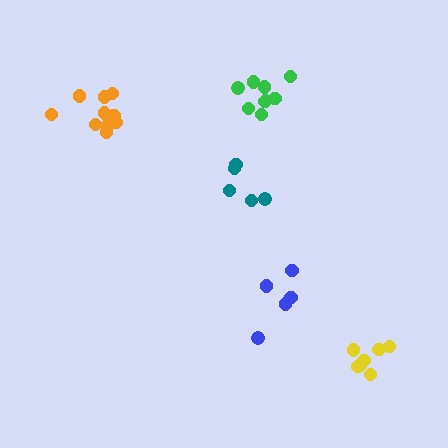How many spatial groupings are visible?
There are 5 spatial groupings.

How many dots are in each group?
Group 1: 9 dots, Group 2: 5 dots, Group 3: 5 dots, Group 4: 11 dots, Group 5: 7 dots (37 total).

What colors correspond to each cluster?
The clusters are colored: green, teal, blue, orange, yellow.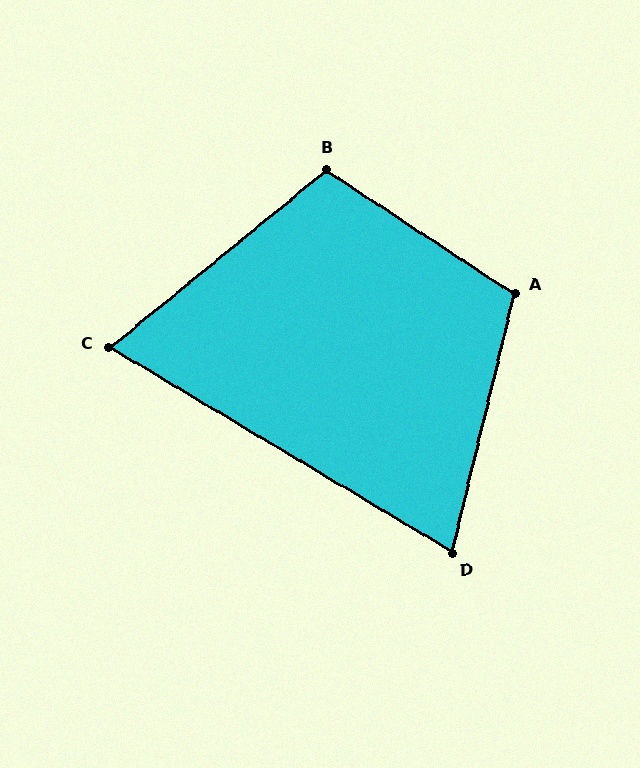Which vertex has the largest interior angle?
A, at approximately 110 degrees.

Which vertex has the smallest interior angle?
C, at approximately 70 degrees.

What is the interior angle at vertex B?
Approximately 107 degrees (obtuse).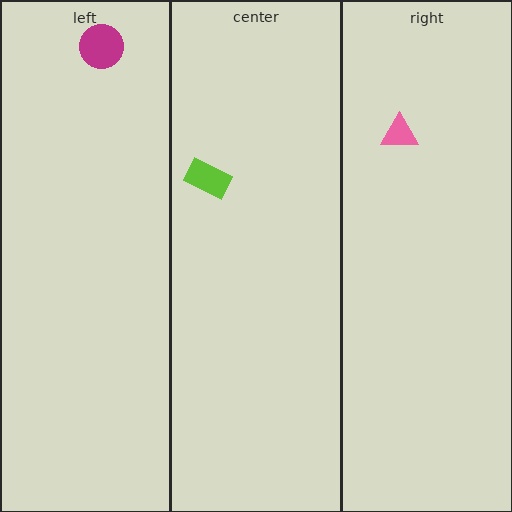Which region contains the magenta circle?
The left region.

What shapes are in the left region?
The magenta circle.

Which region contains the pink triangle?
The right region.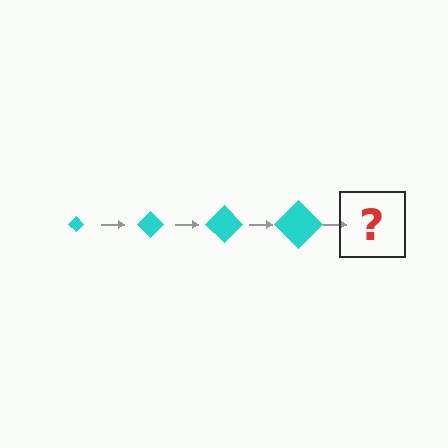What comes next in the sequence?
The next element should be a cyan diamond, larger than the previous one.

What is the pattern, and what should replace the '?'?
The pattern is that the diamond gets progressively larger each step. The '?' should be a cyan diamond, larger than the previous one.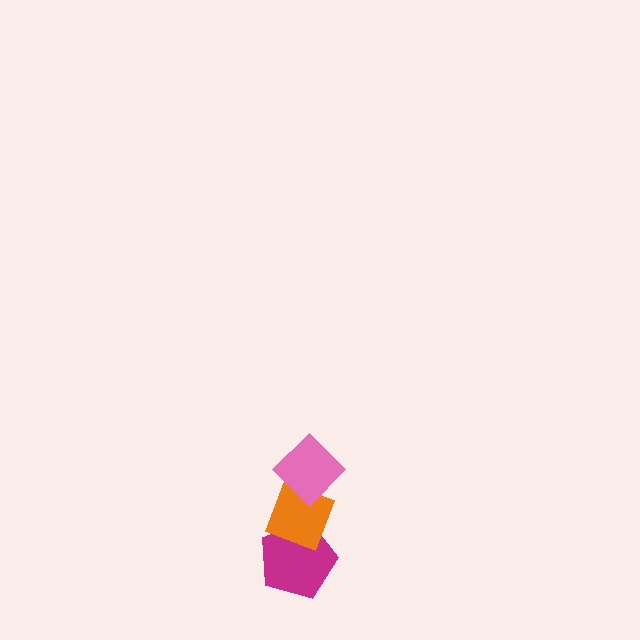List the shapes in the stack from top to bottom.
From top to bottom: the pink diamond, the orange diamond, the magenta pentagon.